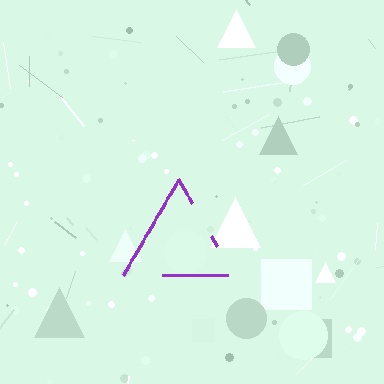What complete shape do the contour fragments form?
The contour fragments form a triangle.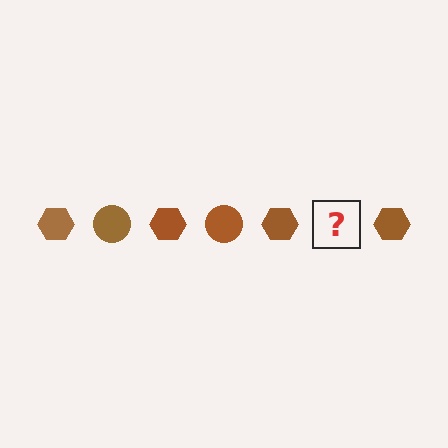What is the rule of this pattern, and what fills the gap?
The rule is that the pattern cycles through hexagon, circle shapes in brown. The gap should be filled with a brown circle.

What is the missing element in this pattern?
The missing element is a brown circle.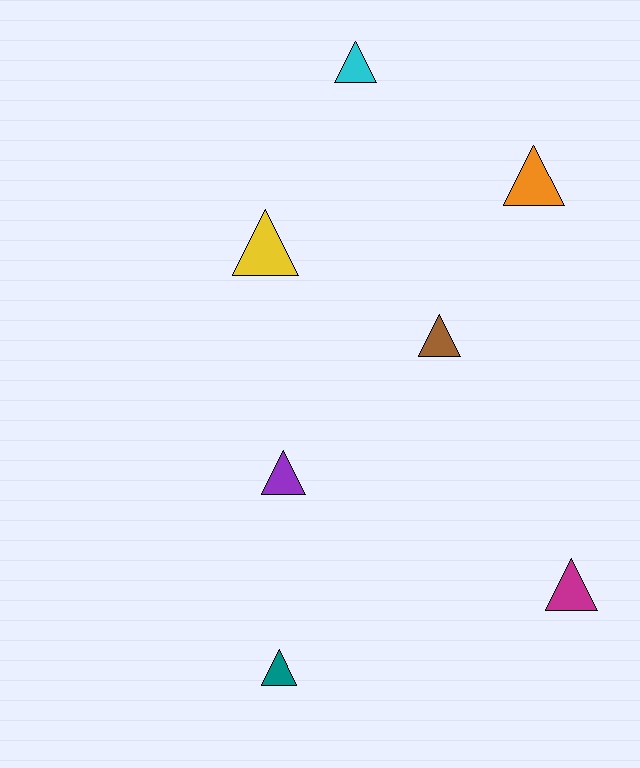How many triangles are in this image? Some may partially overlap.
There are 7 triangles.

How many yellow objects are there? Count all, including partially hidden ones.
There is 1 yellow object.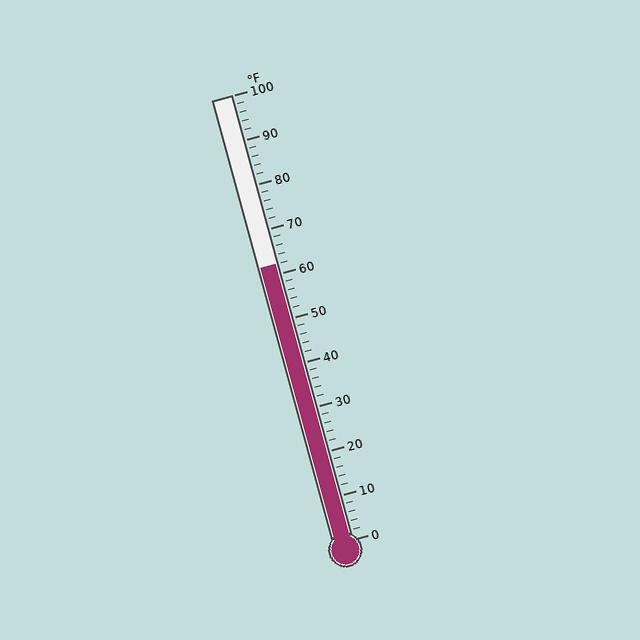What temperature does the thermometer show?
The thermometer shows approximately 62°F.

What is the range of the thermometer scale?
The thermometer scale ranges from 0°F to 100°F.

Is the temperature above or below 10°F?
The temperature is above 10°F.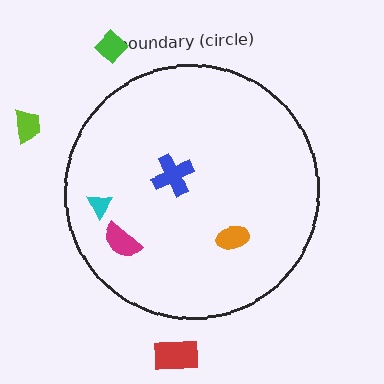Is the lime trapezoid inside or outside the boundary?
Outside.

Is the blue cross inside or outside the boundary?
Inside.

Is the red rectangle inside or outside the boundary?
Outside.